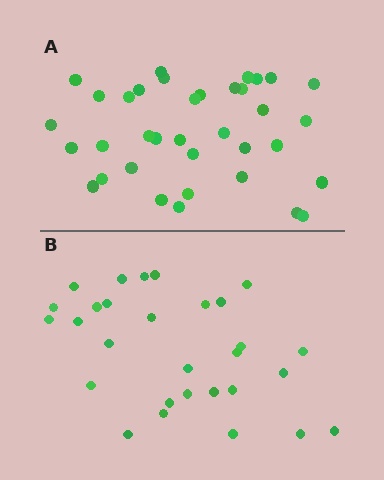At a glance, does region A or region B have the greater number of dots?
Region A (the top region) has more dots.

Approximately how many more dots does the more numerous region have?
Region A has roughly 8 or so more dots than region B.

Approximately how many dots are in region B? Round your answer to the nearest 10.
About 30 dots. (The exact count is 29, which rounds to 30.)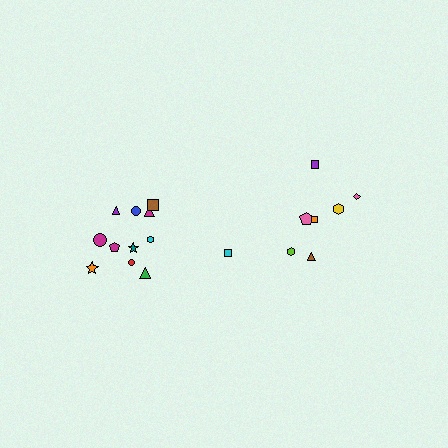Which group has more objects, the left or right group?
The left group.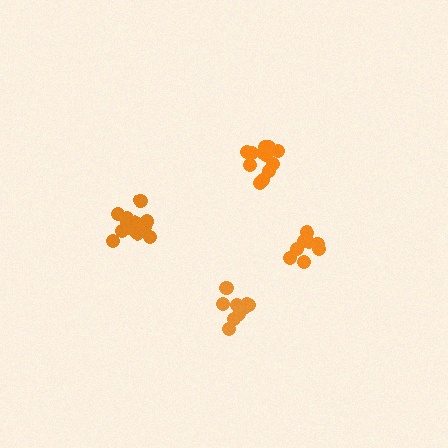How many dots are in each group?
Group 1: 12 dots, Group 2: 10 dots, Group 3: 10 dots, Group 4: 12 dots (44 total).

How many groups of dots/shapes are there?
There are 4 groups.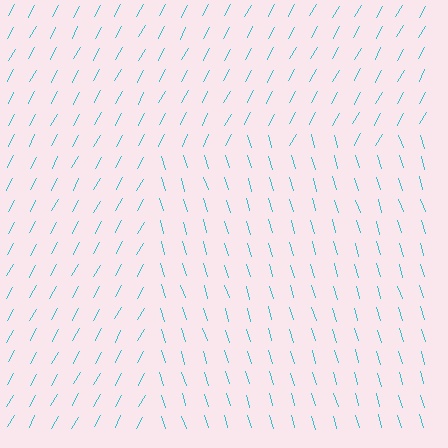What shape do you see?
I see a rectangle.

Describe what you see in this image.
The image is filled with small cyan line segments. A rectangle region in the image has lines oriented differently from the surrounding lines, creating a visible texture boundary.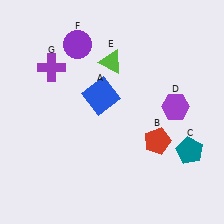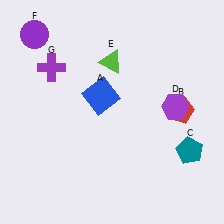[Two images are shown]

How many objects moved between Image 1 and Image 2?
2 objects moved between the two images.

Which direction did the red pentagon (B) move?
The red pentagon (B) moved up.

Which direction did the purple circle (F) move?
The purple circle (F) moved left.